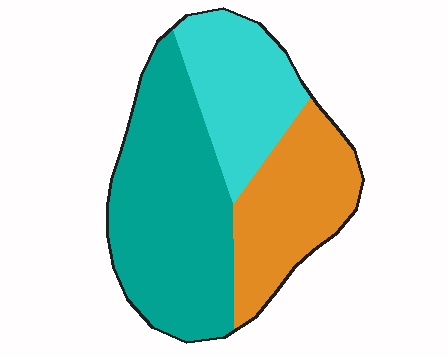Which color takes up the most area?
Teal, at roughly 45%.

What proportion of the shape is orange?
Orange takes up about one quarter (1/4) of the shape.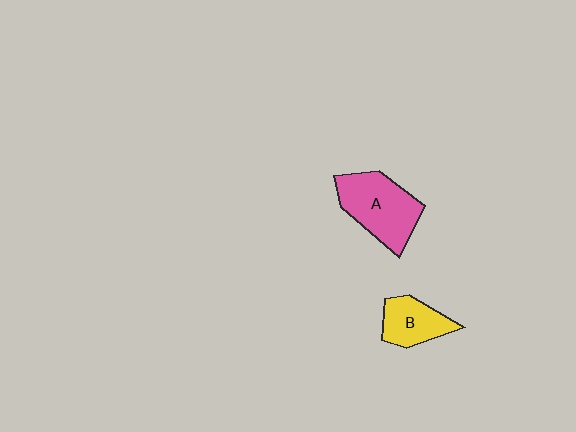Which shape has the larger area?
Shape A (pink).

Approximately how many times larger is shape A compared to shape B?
Approximately 1.6 times.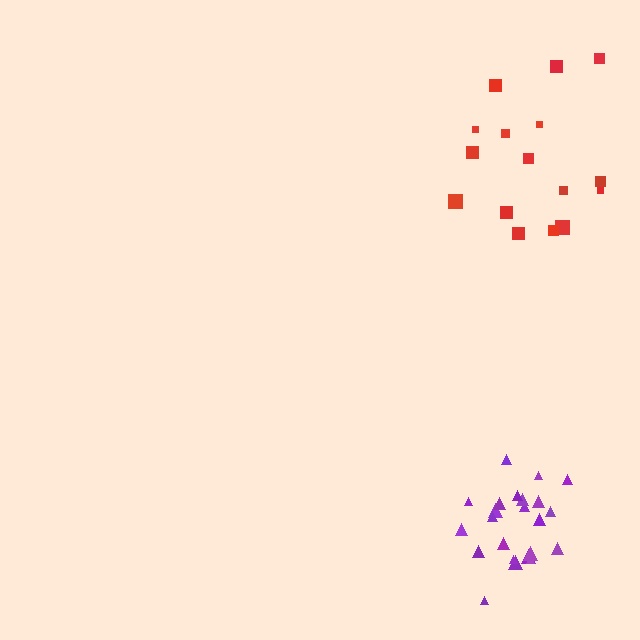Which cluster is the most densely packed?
Purple.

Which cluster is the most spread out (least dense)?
Red.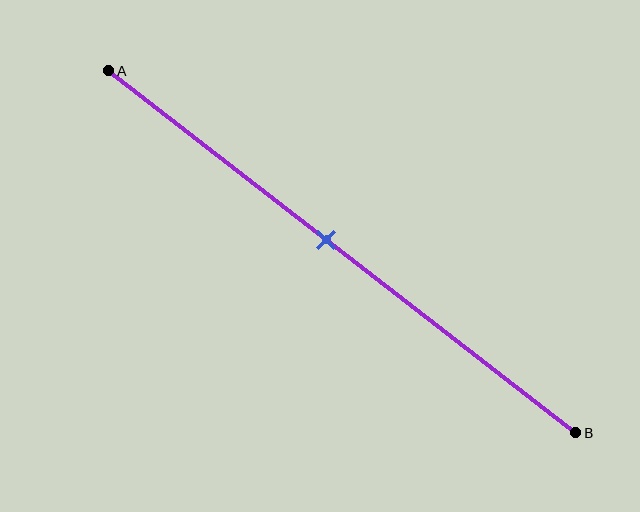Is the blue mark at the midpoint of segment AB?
No, the mark is at about 45% from A, not at the 50% midpoint.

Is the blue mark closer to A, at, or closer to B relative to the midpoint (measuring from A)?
The blue mark is closer to point A than the midpoint of segment AB.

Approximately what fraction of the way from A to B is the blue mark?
The blue mark is approximately 45% of the way from A to B.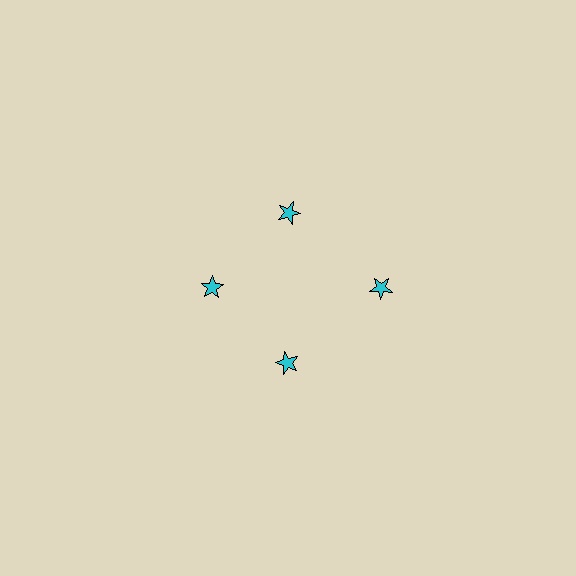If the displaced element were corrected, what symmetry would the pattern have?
It would have 4-fold rotational symmetry — the pattern would map onto itself every 90 degrees.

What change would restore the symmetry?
The symmetry would be restored by moving it inward, back onto the ring so that all 4 stars sit at equal angles and equal distance from the center.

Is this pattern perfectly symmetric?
No. The 4 cyan stars are arranged in a ring, but one element near the 3 o'clock position is pushed outward from the center, breaking the 4-fold rotational symmetry.